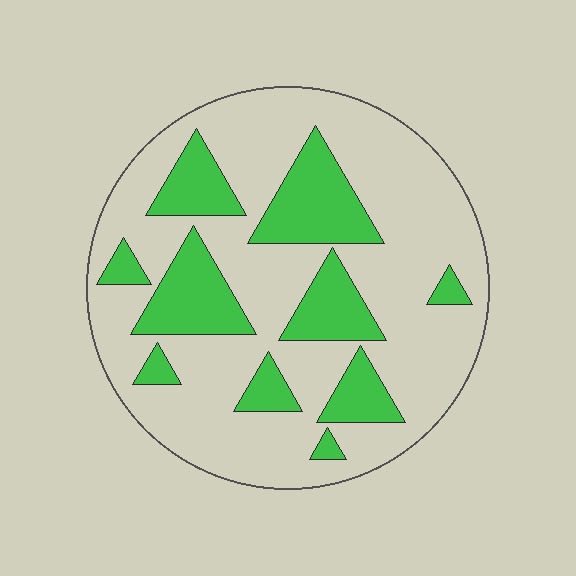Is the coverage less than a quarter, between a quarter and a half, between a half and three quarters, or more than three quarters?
Between a quarter and a half.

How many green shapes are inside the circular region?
10.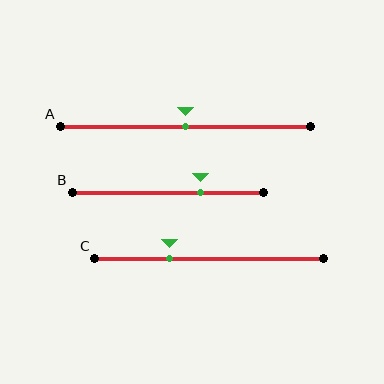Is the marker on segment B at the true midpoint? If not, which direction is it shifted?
No, the marker on segment B is shifted to the right by about 17% of the segment length.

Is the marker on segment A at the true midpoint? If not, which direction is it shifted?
Yes, the marker on segment A is at the true midpoint.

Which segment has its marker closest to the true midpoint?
Segment A has its marker closest to the true midpoint.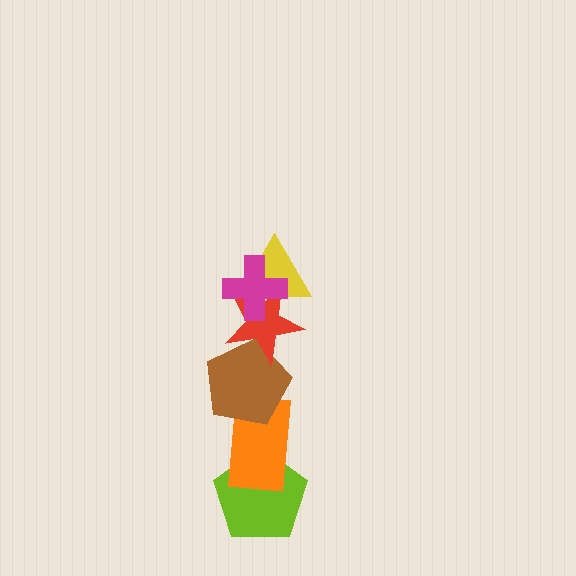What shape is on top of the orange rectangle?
The brown pentagon is on top of the orange rectangle.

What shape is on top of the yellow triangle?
The magenta cross is on top of the yellow triangle.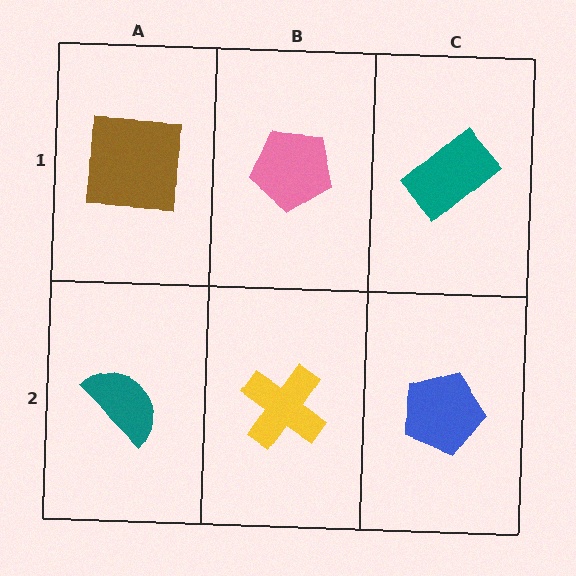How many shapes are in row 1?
3 shapes.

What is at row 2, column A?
A teal semicircle.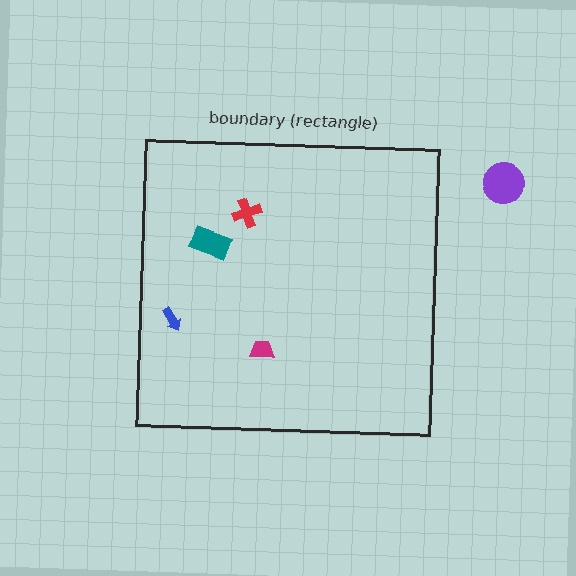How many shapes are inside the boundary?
4 inside, 1 outside.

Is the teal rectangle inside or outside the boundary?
Inside.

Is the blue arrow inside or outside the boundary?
Inside.